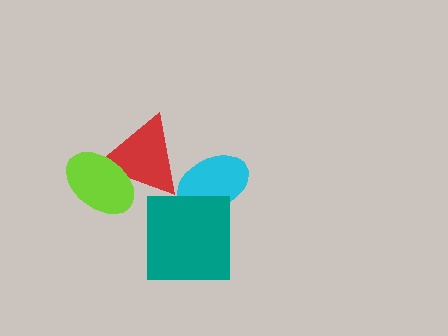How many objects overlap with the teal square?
1 object overlaps with the teal square.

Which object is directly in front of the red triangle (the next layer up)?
The lime ellipse is directly in front of the red triangle.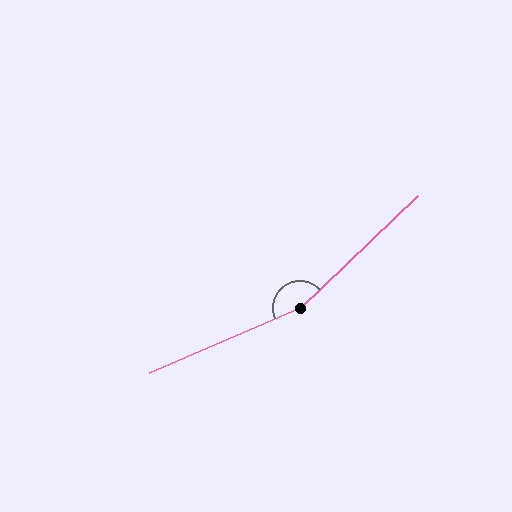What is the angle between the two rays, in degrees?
Approximately 160 degrees.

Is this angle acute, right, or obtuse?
It is obtuse.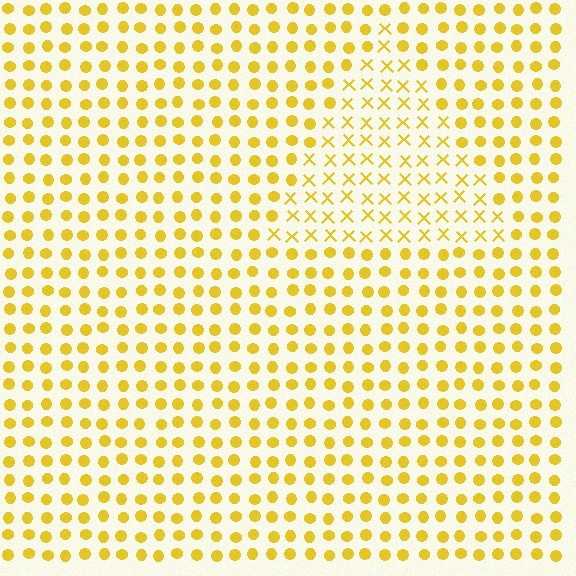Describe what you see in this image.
The image is filled with small yellow elements arranged in a uniform grid. A triangle-shaped region contains X marks, while the surrounding area contains circles. The boundary is defined purely by the change in element shape.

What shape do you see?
I see a triangle.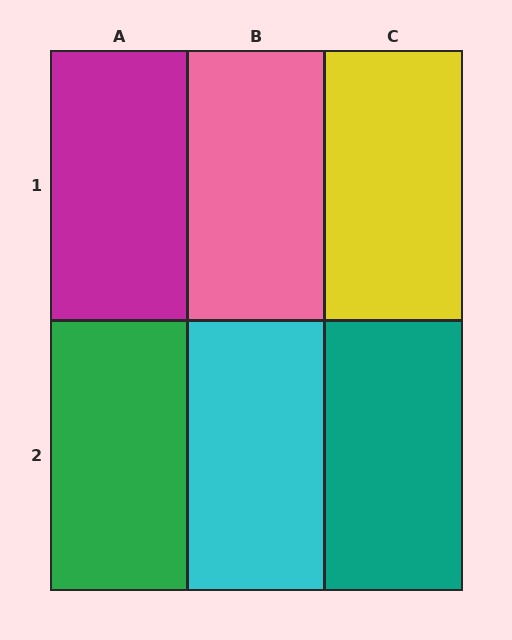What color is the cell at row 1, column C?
Yellow.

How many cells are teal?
1 cell is teal.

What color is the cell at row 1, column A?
Magenta.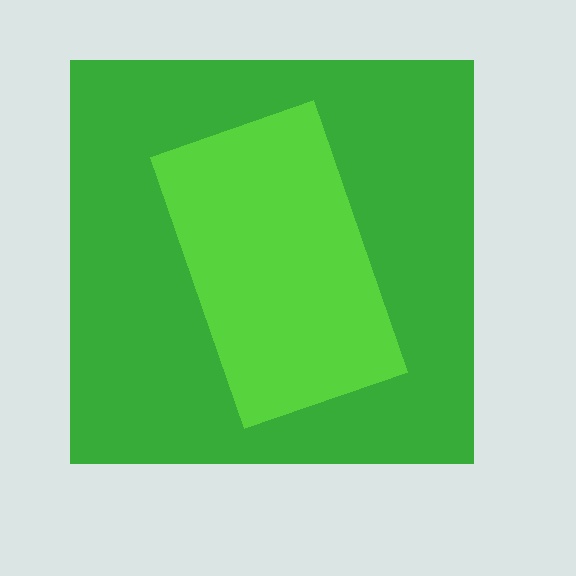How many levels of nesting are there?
2.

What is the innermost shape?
The lime rectangle.